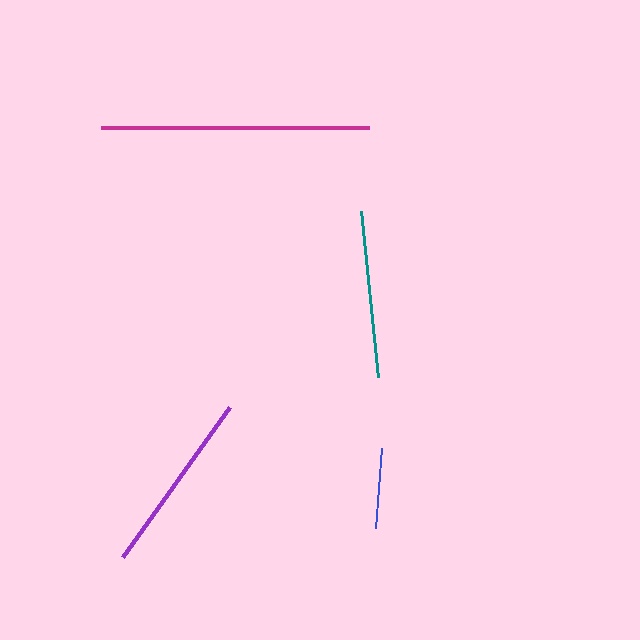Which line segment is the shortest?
The blue line is the shortest at approximately 80 pixels.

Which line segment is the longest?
The magenta line is the longest at approximately 268 pixels.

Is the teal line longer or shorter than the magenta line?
The magenta line is longer than the teal line.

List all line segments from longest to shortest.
From longest to shortest: magenta, purple, teal, blue.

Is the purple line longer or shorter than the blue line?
The purple line is longer than the blue line.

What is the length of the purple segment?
The purple segment is approximately 184 pixels long.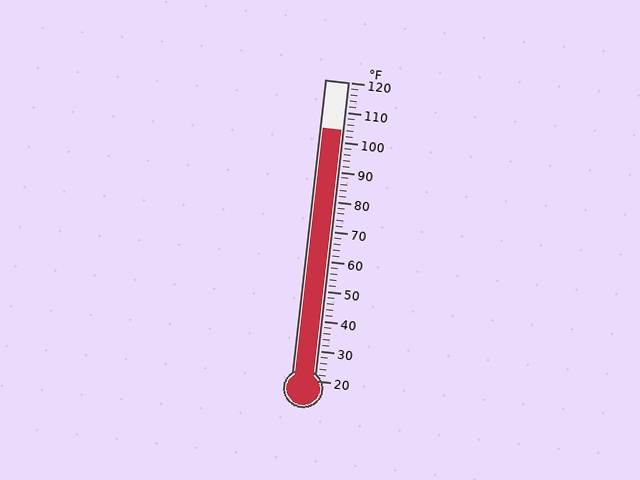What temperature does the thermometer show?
The thermometer shows approximately 104°F.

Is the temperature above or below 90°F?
The temperature is above 90°F.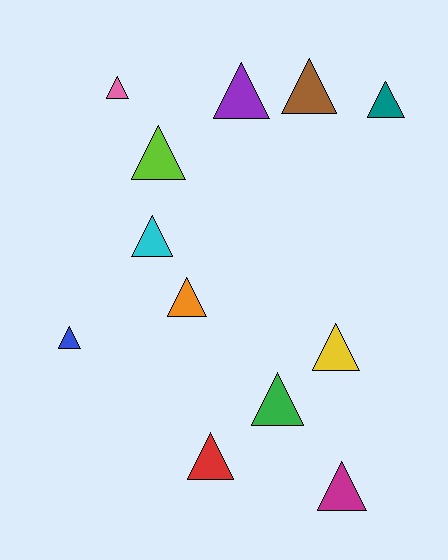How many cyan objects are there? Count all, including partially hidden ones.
There is 1 cyan object.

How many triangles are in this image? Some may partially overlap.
There are 12 triangles.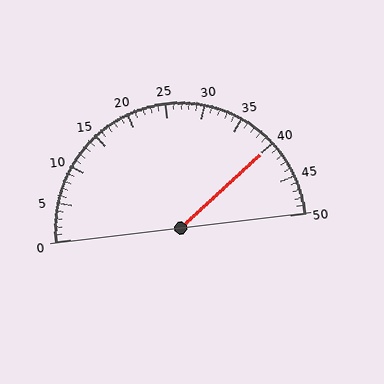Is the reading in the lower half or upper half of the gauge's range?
The reading is in the upper half of the range (0 to 50).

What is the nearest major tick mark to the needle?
The nearest major tick mark is 40.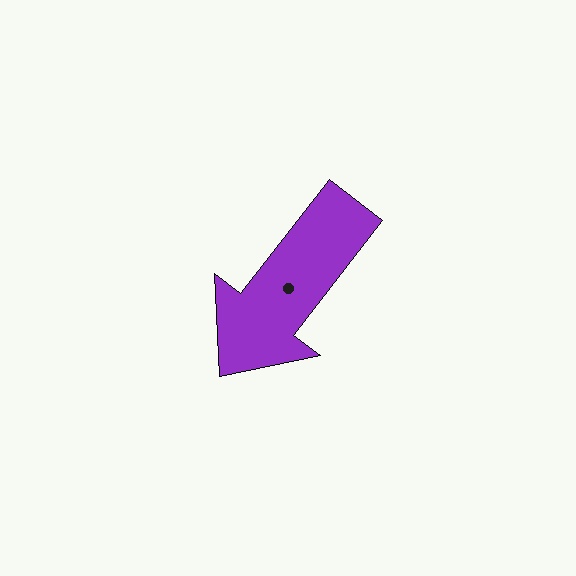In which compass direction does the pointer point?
Southwest.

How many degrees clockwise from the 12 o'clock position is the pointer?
Approximately 218 degrees.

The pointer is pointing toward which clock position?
Roughly 7 o'clock.